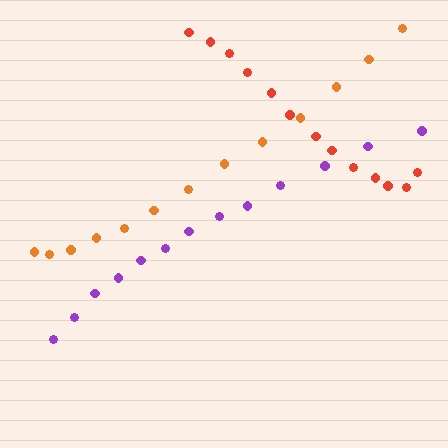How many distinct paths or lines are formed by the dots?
There are 3 distinct paths.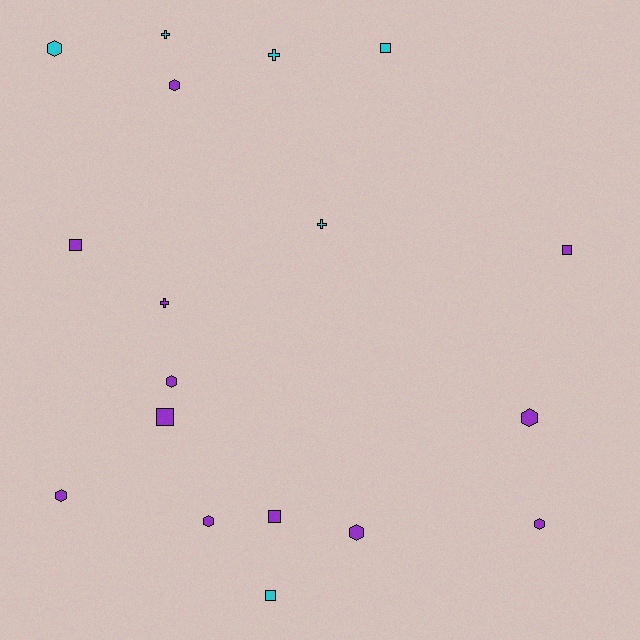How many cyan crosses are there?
There are 3 cyan crosses.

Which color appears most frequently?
Purple, with 12 objects.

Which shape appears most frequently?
Hexagon, with 8 objects.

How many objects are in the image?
There are 18 objects.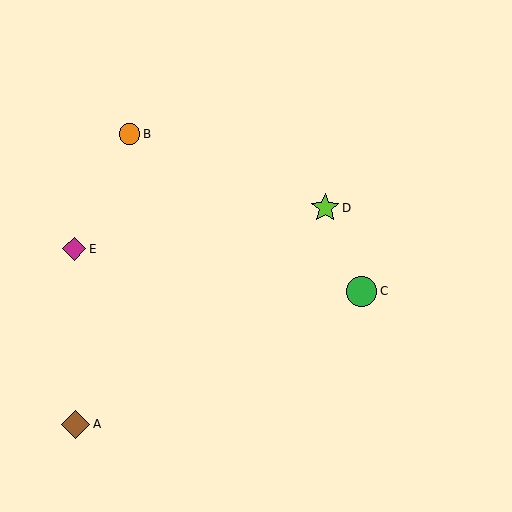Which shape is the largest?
The green circle (labeled C) is the largest.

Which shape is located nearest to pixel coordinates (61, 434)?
The brown diamond (labeled A) at (76, 424) is nearest to that location.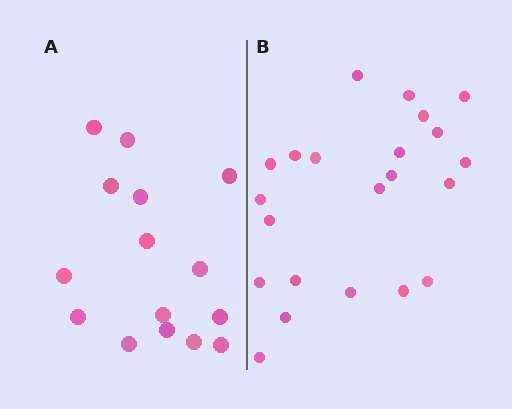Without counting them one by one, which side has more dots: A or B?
Region B (the right region) has more dots.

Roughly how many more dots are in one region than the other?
Region B has roughly 8 or so more dots than region A.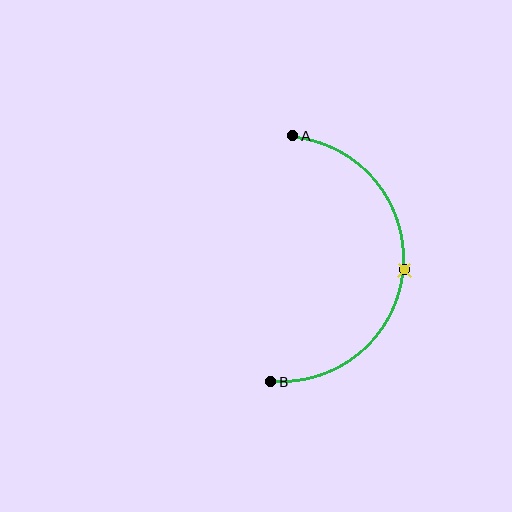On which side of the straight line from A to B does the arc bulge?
The arc bulges to the right of the straight line connecting A and B.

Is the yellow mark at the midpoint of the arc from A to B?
Yes. The yellow mark lies on the arc at equal arc-length from both A and B — it is the arc midpoint.